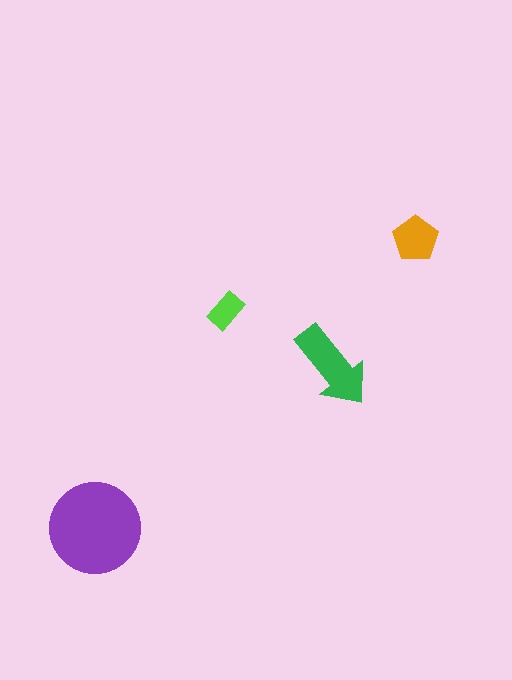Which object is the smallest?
The lime rectangle.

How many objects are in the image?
There are 4 objects in the image.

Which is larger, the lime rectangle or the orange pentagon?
The orange pentagon.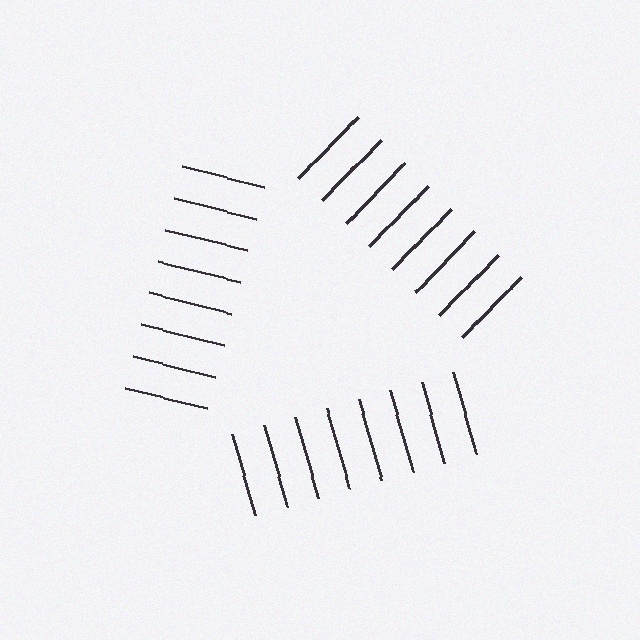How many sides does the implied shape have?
3 sides — the line-ends trace a triangle.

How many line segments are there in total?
24 — 8 along each of the 3 edges.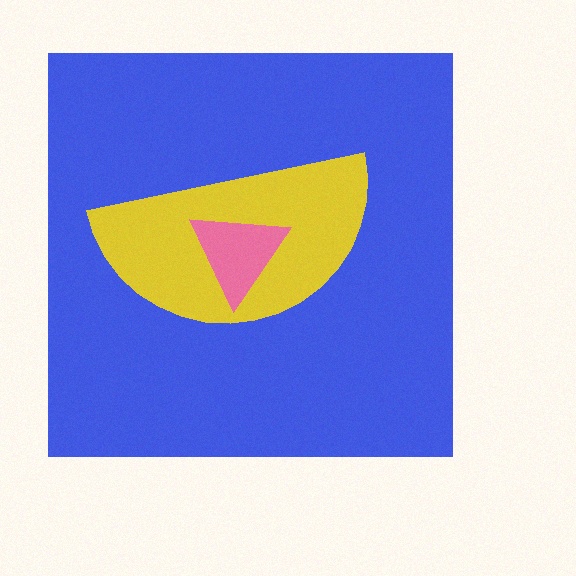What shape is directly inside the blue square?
The yellow semicircle.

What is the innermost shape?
The pink triangle.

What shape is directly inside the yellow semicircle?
The pink triangle.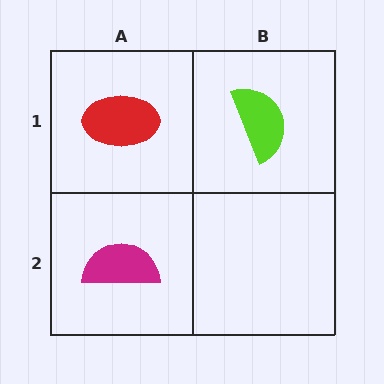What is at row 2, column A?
A magenta semicircle.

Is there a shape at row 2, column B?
No, that cell is empty.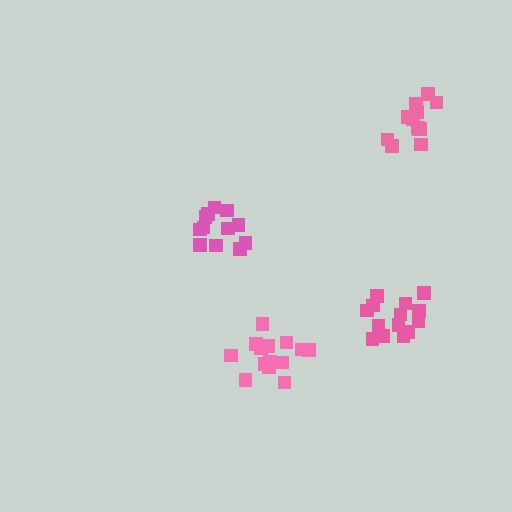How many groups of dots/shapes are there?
There are 4 groups.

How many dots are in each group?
Group 1: 15 dots, Group 2: 14 dots, Group 3: 14 dots, Group 4: 12 dots (55 total).